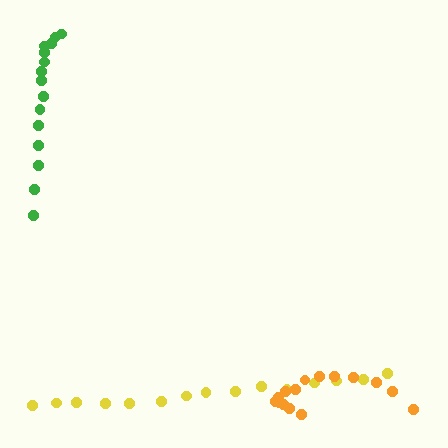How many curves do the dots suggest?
There are 3 distinct paths.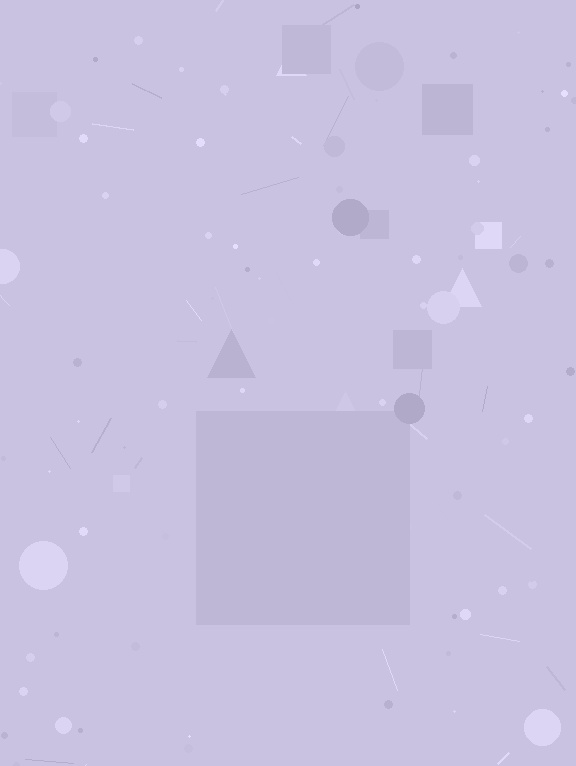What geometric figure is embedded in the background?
A square is embedded in the background.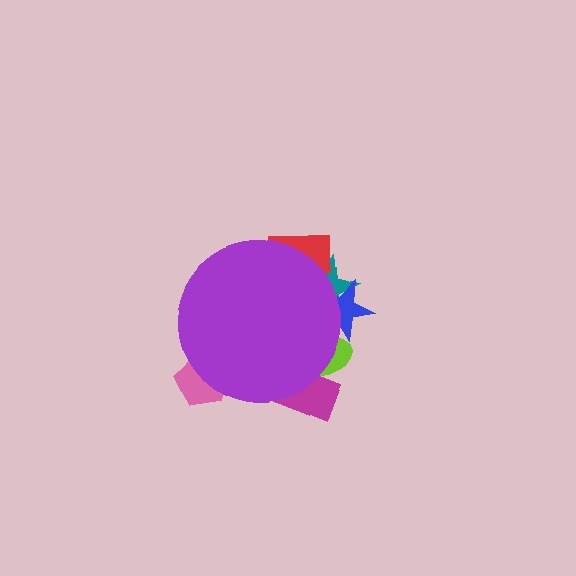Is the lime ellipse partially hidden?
Yes, the lime ellipse is partially hidden behind the purple circle.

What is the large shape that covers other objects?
A purple circle.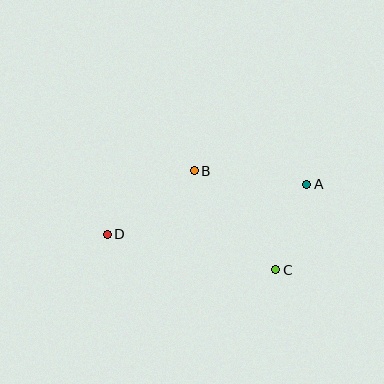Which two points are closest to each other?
Points A and C are closest to each other.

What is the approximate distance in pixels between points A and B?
The distance between A and B is approximately 114 pixels.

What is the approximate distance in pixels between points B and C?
The distance between B and C is approximately 129 pixels.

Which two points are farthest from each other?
Points A and D are farthest from each other.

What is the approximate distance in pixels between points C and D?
The distance between C and D is approximately 172 pixels.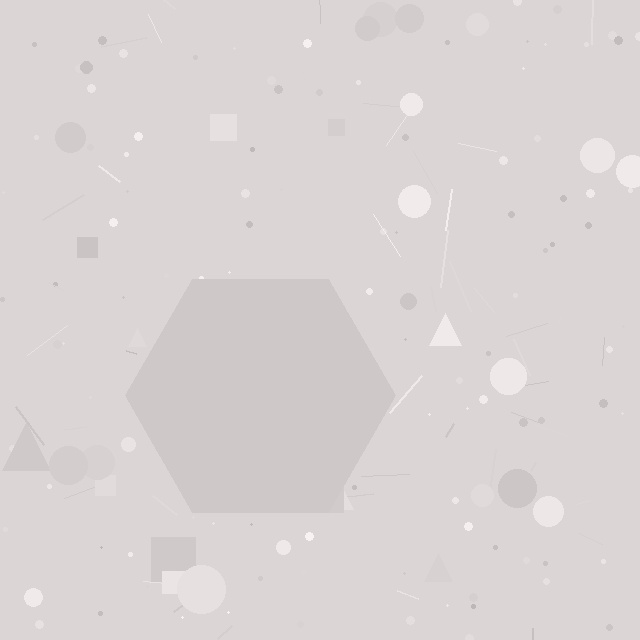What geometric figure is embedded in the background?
A hexagon is embedded in the background.